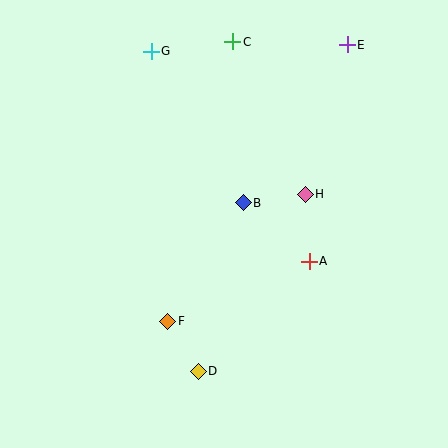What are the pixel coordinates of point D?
Point D is at (198, 371).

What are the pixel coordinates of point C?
Point C is at (233, 42).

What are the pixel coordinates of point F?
Point F is at (168, 321).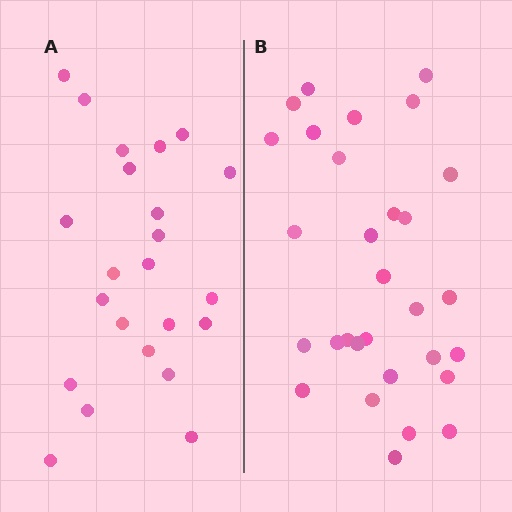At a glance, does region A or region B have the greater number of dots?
Region B (the right region) has more dots.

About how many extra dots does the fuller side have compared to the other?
Region B has roughly 8 or so more dots than region A.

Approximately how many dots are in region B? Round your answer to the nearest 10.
About 30 dots.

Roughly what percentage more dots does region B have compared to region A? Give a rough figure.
About 30% more.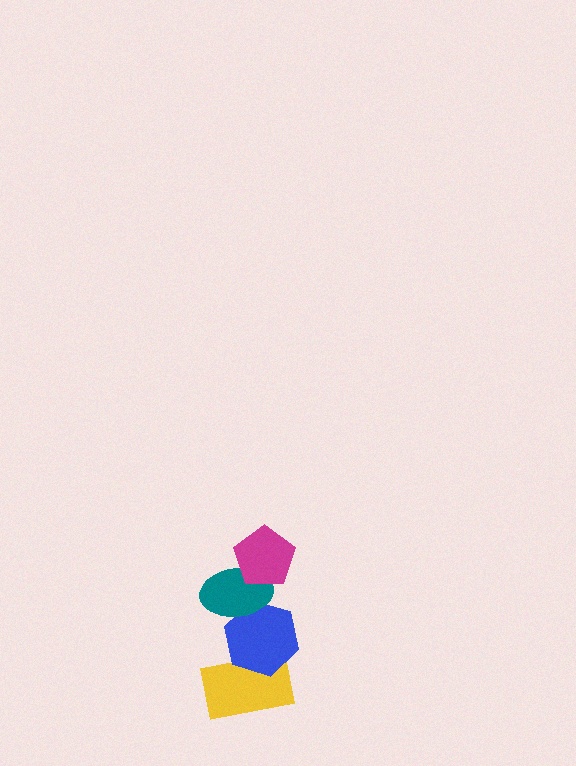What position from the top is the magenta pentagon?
The magenta pentagon is 1st from the top.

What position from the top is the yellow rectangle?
The yellow rectangle is 4th from the top.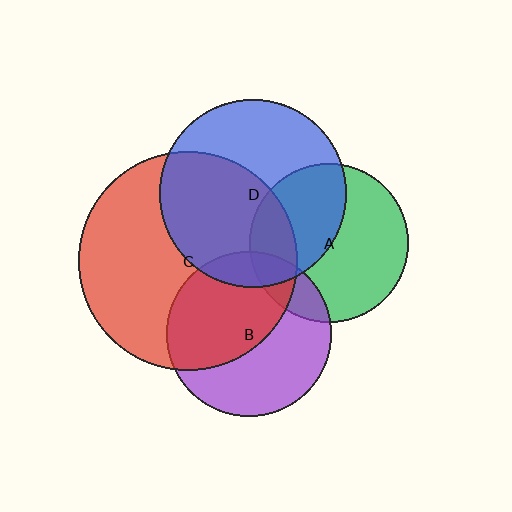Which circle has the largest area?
Circle C (red).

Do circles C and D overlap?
Yes.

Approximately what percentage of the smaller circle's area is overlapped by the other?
Approximately 50%.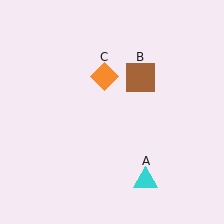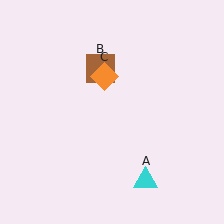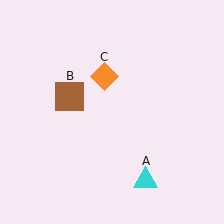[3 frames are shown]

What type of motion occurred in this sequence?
The brown square (object B) rotated counterclockwise around the center of the scene.